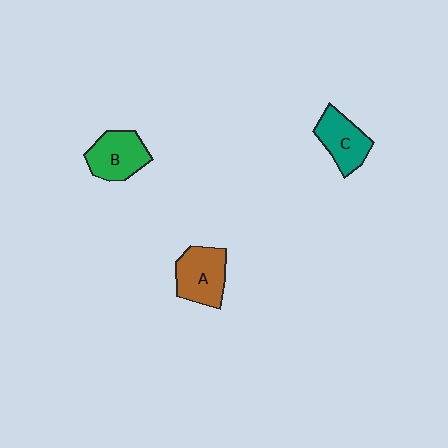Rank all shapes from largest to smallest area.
From largest to smallest: A (brown), B (green), C (teal).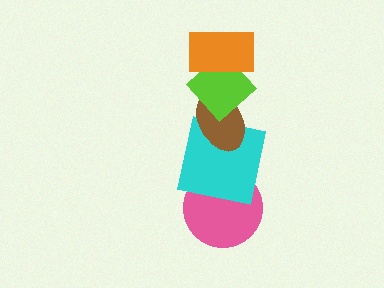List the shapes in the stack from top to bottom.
From top to bottom: the orange rectangle, the lime diamond, the brown ellipse, the cyan square, the pink circle.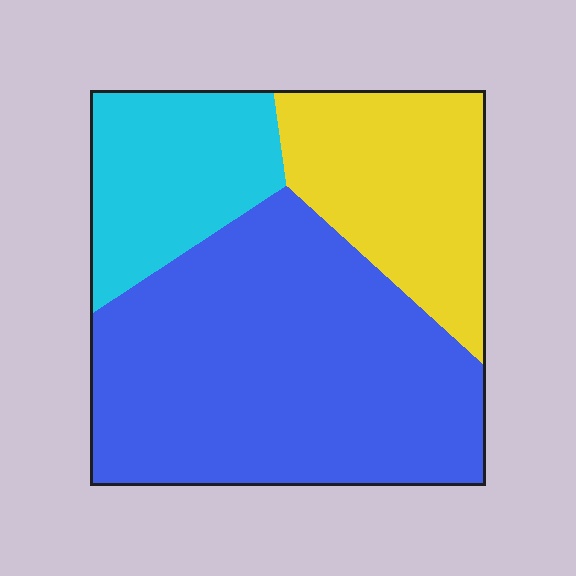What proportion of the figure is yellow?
Yellow covers 24% of the figure.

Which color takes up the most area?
Blue, at roughly 55%.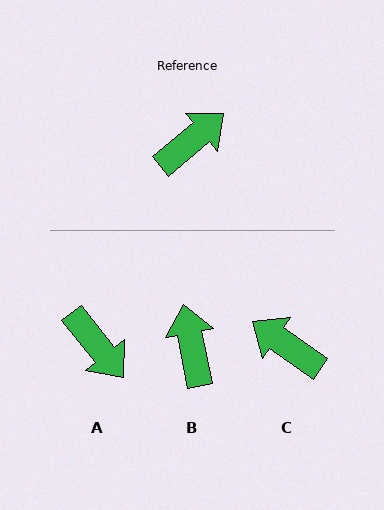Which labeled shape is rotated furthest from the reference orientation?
C, about 106 degrees away.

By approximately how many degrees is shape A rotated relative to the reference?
Approximately 91 degrees clockwise.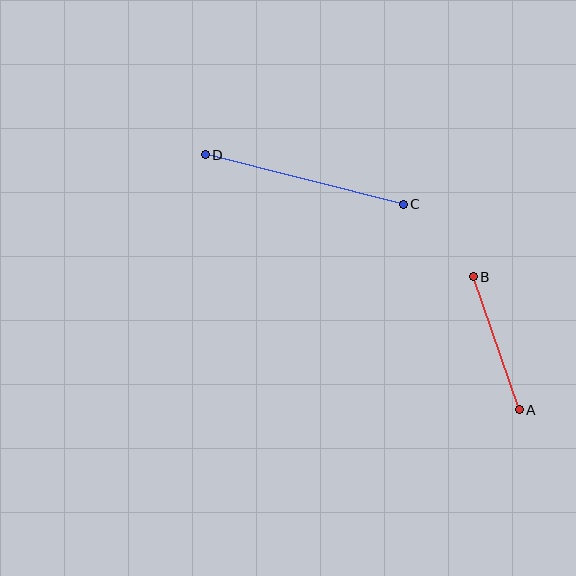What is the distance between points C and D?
The distance is approximately 204 pixels.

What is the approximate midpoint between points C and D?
The midpoint is at approximately (304, 180) pixels.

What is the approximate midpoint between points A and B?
The midpoint is at approximately (496, 343) pixels.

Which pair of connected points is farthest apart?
Points C and D are farthest apart.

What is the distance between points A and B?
The distance is approximately 141 pixels.